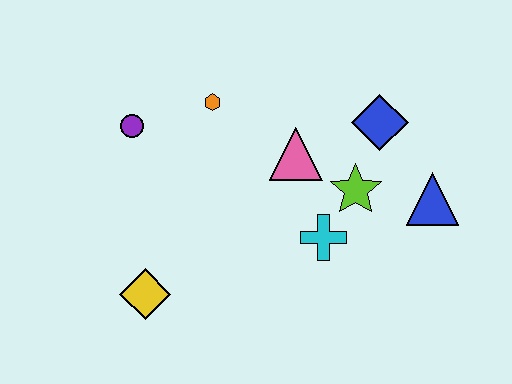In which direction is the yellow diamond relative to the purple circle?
The yellow diamond is below the purple circle.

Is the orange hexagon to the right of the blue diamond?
No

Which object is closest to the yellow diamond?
The purple circle is closest to the yellow diamond.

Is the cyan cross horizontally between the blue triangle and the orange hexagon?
Yes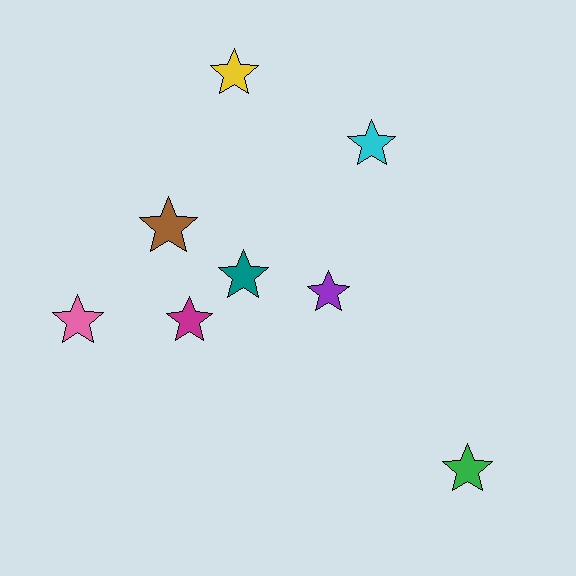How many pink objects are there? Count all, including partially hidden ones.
There is 1 pink object.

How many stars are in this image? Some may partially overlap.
There are 8 stars.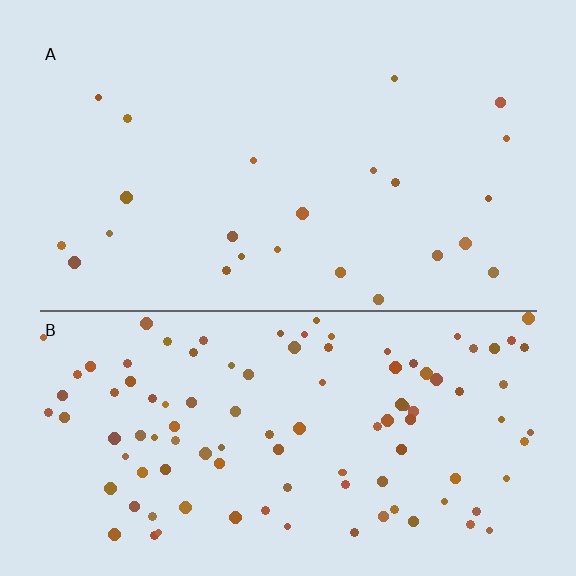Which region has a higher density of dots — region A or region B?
B (the bottom).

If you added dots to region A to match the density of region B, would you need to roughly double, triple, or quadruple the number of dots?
Approximately quadruple.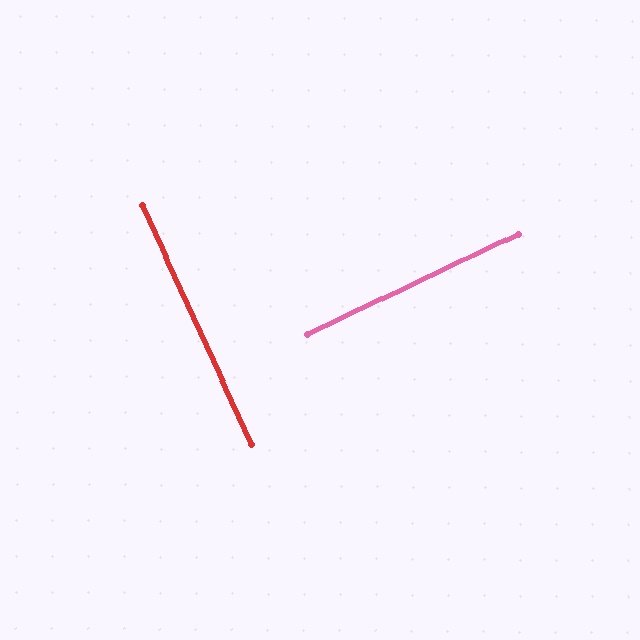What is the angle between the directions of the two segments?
Approximately 89 degrees.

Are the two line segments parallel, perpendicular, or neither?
Perpendicular — they meet at approximately 89°.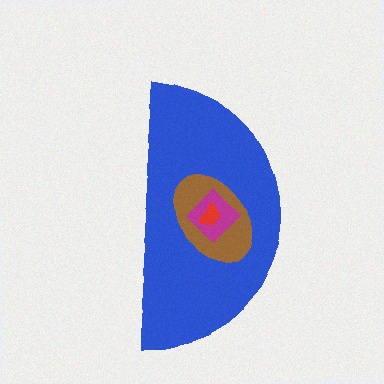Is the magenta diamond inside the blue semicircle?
Yes.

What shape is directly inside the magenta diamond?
The red trapezoid.